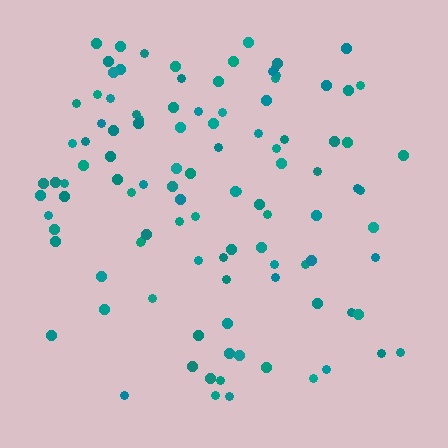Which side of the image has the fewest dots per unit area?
The bottom.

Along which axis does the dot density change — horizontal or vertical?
Vertical.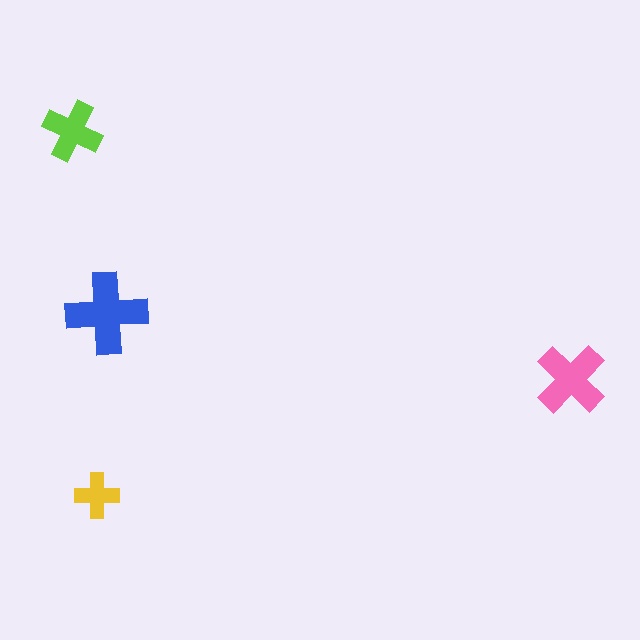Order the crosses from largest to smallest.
the blue one, the pink one, the lime one, the yellow one.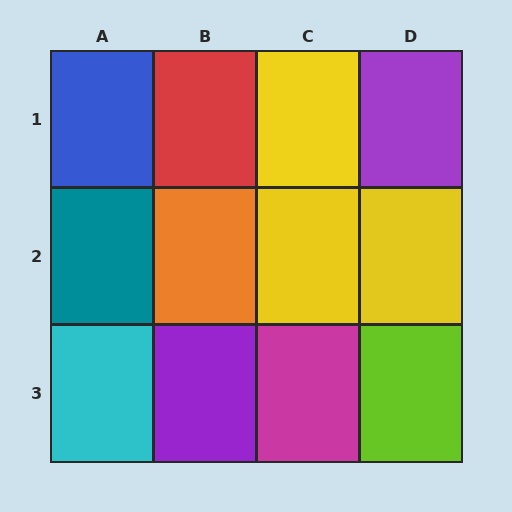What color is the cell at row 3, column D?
Lime.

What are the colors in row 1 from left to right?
Blue, red, yellow, purple.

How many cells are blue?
1 cell is blue.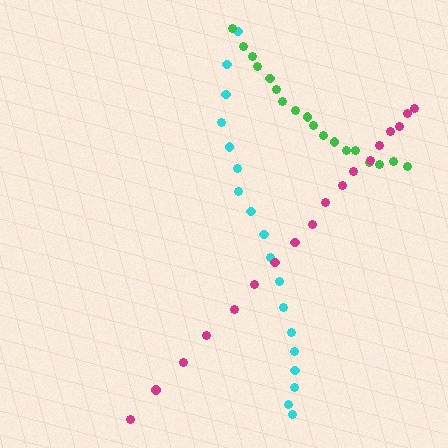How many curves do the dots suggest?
There are 3 distinct paths.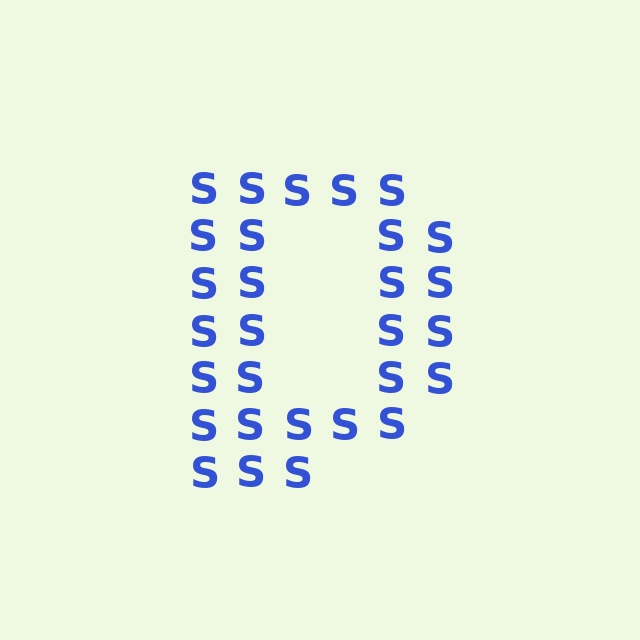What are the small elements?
The small elements are letter S's.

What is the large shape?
The large shape is the letter D.